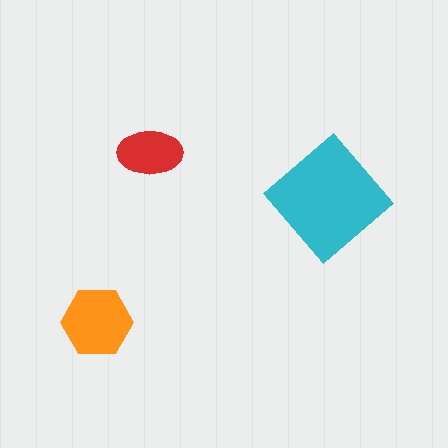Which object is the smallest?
The red ellipse.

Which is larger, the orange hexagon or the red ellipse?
The orange hexagon.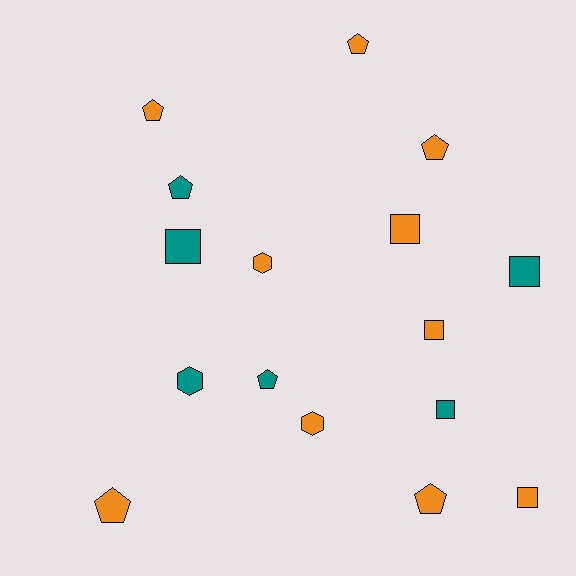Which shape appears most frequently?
Pentagon, with 7 objects.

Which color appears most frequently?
Orange, with 10 objects.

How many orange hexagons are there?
There are 2 orange hexagons.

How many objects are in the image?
There are 16 objects.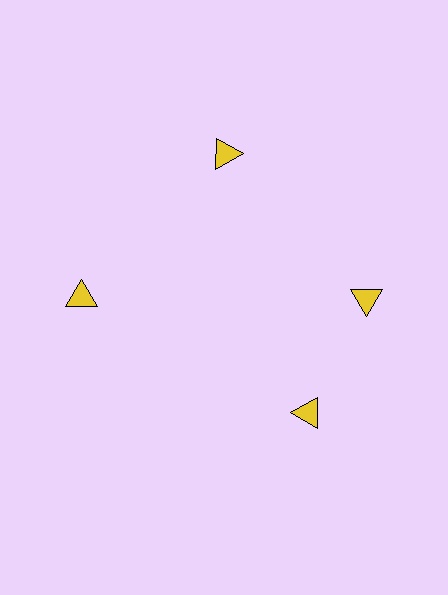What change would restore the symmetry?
The symmetry would be restored by rotating it back into even spacing with its neighbors so that all 4 triangles sit at equal angles and equal distance from the center.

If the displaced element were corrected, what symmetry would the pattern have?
It would have 4-fold rotational symmetry — the pattern would map onto itself every 90 degrees.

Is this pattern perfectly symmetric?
No. The 4 yellow triangles are arranged in a ring, but one element near the 6 o'clock position is rotated out of alignment along the ring, breaking the 4-fold rotational symmetry.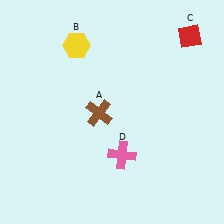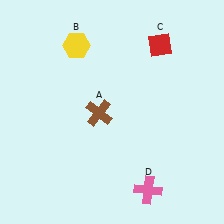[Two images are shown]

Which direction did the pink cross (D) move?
The pink cross (D) moved down.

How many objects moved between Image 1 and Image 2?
2 objects moved between the two images.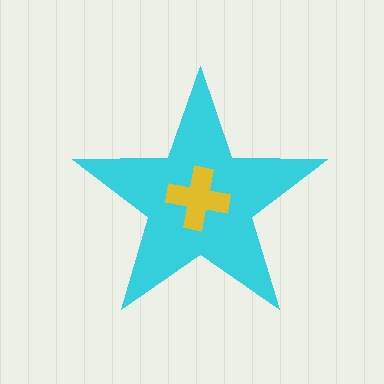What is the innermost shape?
The yellow cross.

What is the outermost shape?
The cyan star.